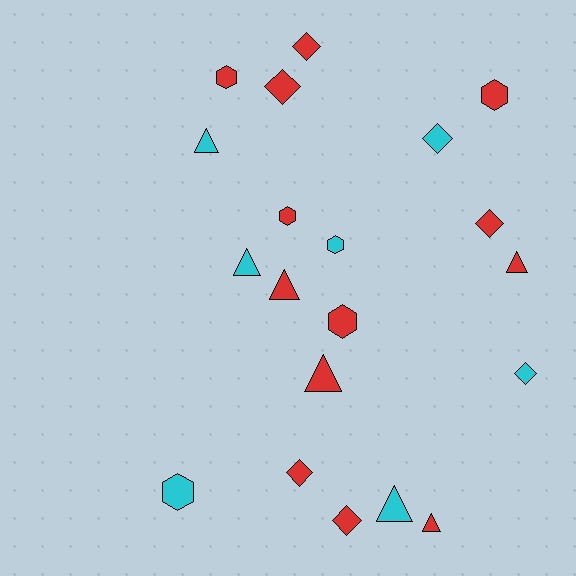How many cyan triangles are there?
There are 3 cyan triangles.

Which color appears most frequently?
Red, with 13 objects.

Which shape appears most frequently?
Triangle, with 7 objects.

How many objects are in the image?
There are 20 objects.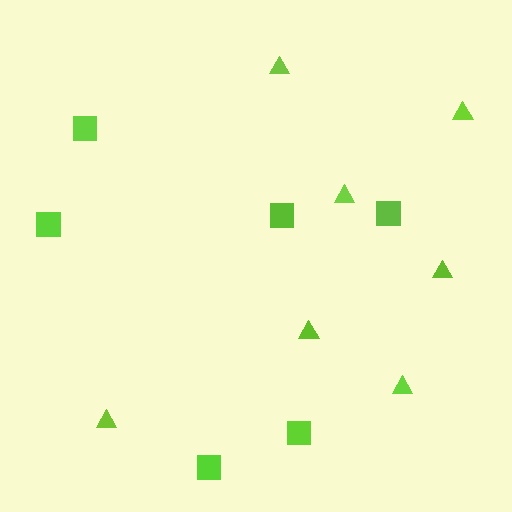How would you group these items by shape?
There are 2 groups: one group of squares (6) and one group of triangles (7).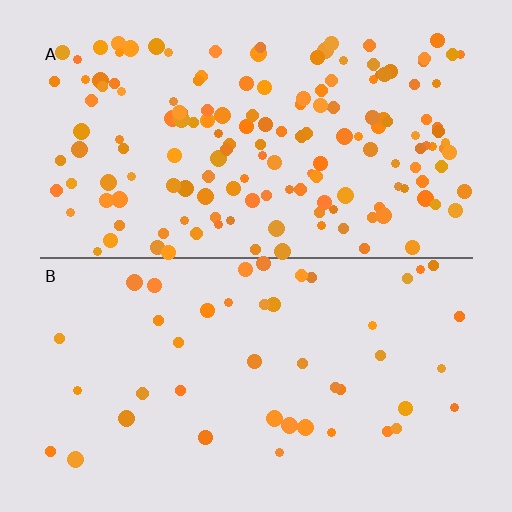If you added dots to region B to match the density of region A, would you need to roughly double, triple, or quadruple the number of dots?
Approximately quadruple.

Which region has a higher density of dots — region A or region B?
A (the top).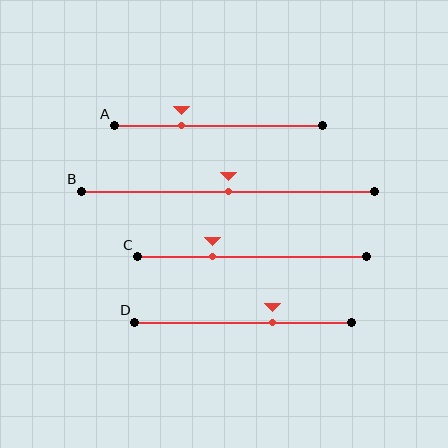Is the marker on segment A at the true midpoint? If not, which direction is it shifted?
No, the marker on segment A is shifted to the left by about 18% of the segment length.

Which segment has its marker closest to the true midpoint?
Segment B has its marker closest to the true midpoint.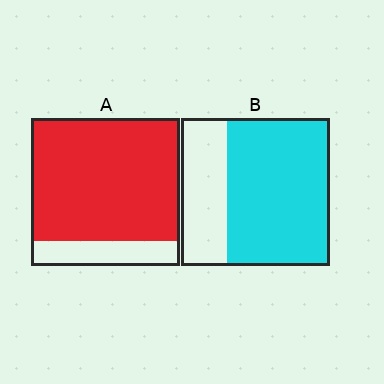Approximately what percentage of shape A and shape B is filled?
A is approximately 85% and B is approximately 70%.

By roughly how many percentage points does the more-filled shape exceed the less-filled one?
By roughly 15 percentage points (A over B).